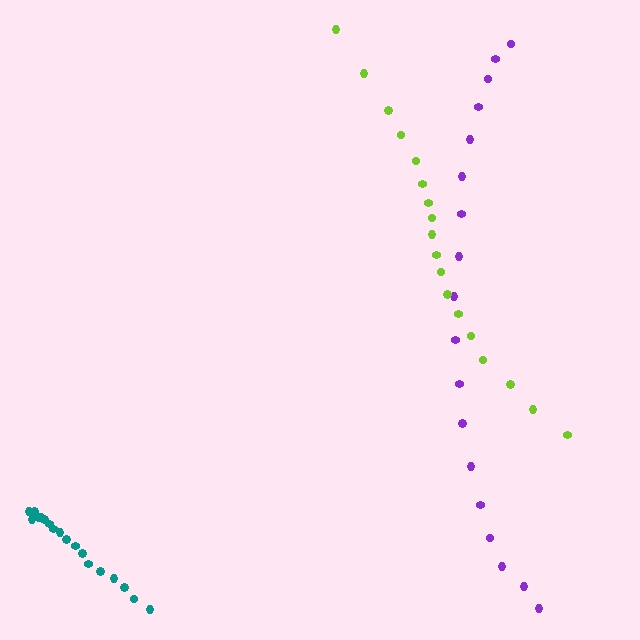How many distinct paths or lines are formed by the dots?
There are 3 distinct paths.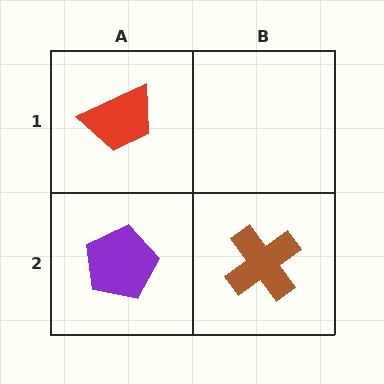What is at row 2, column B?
A brown cross.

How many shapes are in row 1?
1 shape.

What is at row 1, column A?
A red trapezoid.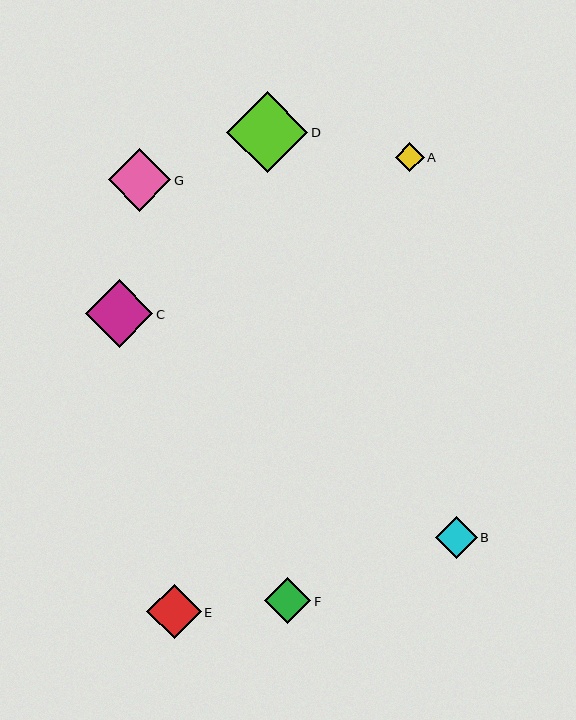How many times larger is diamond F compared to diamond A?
Diamond F is approximately 1.6 times the size of diamond A.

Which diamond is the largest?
Diamond D is the largest with a size of approximately 81 pixels.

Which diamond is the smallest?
Diamond A is the smallest with a size of approximately 29 pixels.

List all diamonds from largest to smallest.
From largest to smallest: D, C, G, E, F, B, A.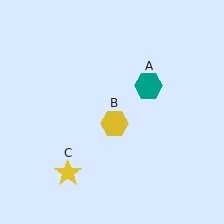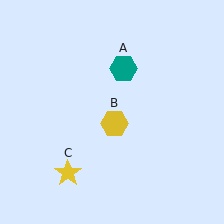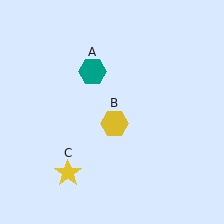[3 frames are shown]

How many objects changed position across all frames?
1 object changed position: teal hexagon (object A).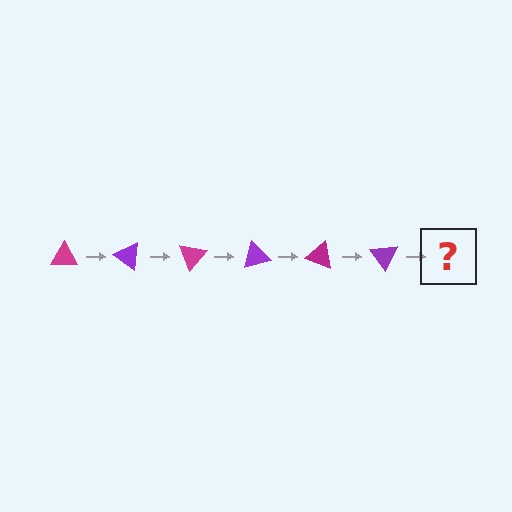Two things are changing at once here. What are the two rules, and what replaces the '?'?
The two rules are that it rotates 35 degrees each step and the color cycles through magenta and purple. The '?' should be a magenta triangle, rotated 210 degrees from the start.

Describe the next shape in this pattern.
It should be a magenta triangle, rotated 210 degrees from the start.